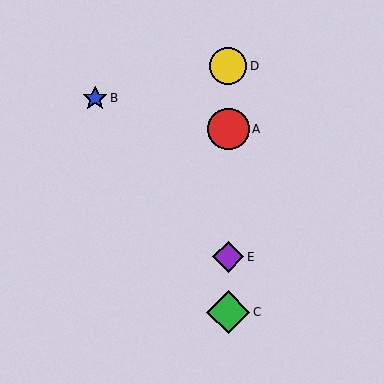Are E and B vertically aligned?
No, E is at x≈228 and B is at x≈95.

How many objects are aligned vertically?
4 objects (A, C, D, E) are aligned vertically.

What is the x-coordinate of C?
Object C is at x≈228.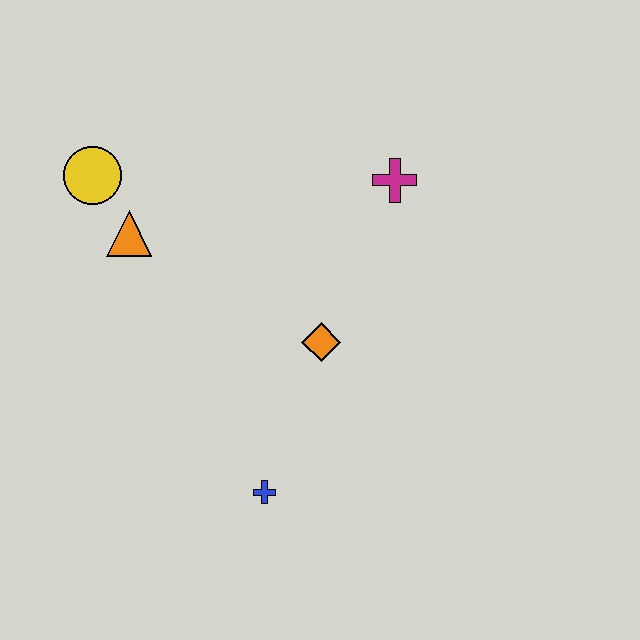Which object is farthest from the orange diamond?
The yellow circle is farthest from the orange diamond.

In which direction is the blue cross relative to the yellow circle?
The blue cross is below the yellow circle.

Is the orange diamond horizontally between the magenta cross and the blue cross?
Yes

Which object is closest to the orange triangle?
The yellow circle is closest to the orange triangle.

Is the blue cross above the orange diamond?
No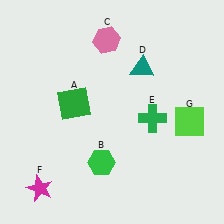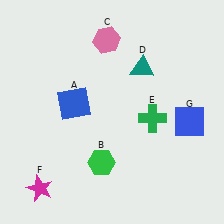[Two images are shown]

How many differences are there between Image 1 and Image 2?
There are 2 differences between the two images.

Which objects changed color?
A changed from green to blue. G changed from lime to blue.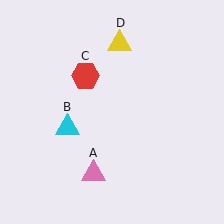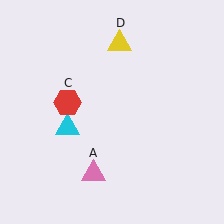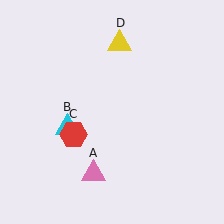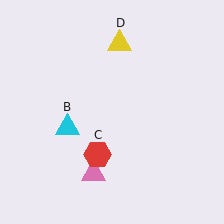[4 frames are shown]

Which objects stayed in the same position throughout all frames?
Pink triangle (object A) and cyan triangle (object B) and yellow triangle (object D) remained stationary.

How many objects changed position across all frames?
1 object changed position: red hexagon (object C).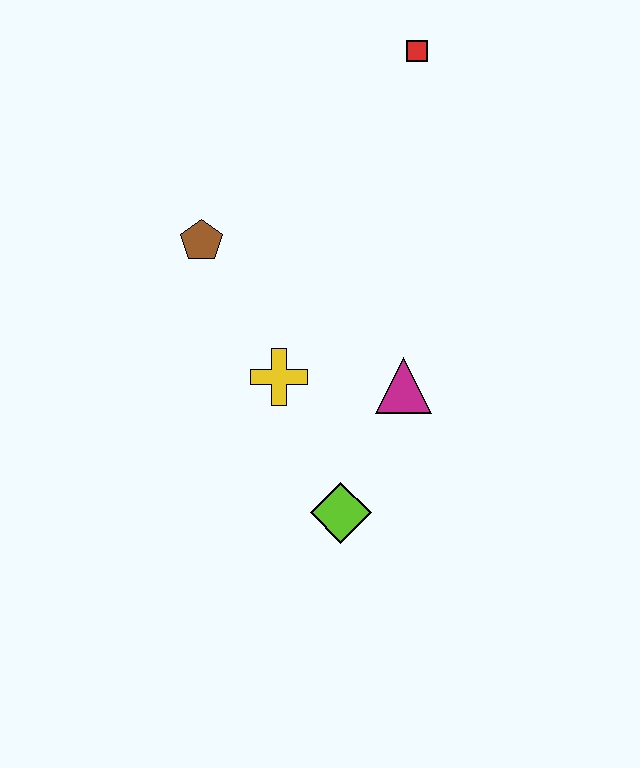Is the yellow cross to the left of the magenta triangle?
Yes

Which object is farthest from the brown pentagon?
The lime diamond is farthest from the brown pentagon.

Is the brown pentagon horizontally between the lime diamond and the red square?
No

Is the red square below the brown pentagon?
No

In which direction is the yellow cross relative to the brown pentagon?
The yellow cross is below the brown pentagon.